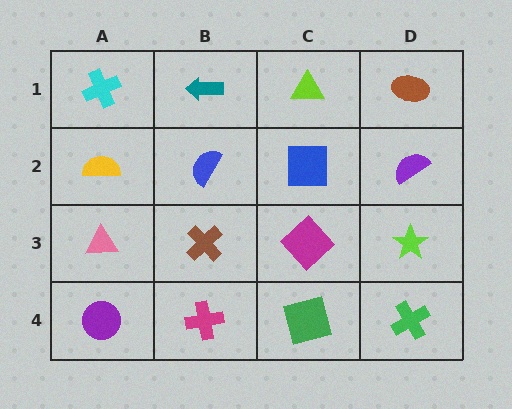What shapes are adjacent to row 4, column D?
A lime star (row 3, column D), a green square (row 4, column C).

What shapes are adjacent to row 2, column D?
A brown ellipse (row 1, column D), a lime star (row 3, column D), a blue square (row 2, column C).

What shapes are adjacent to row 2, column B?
A teal arrow (row 1, column B), a brown cross (row 3, column B), a yellow semicircle (row 2, column A), a blue square (row 2, column C).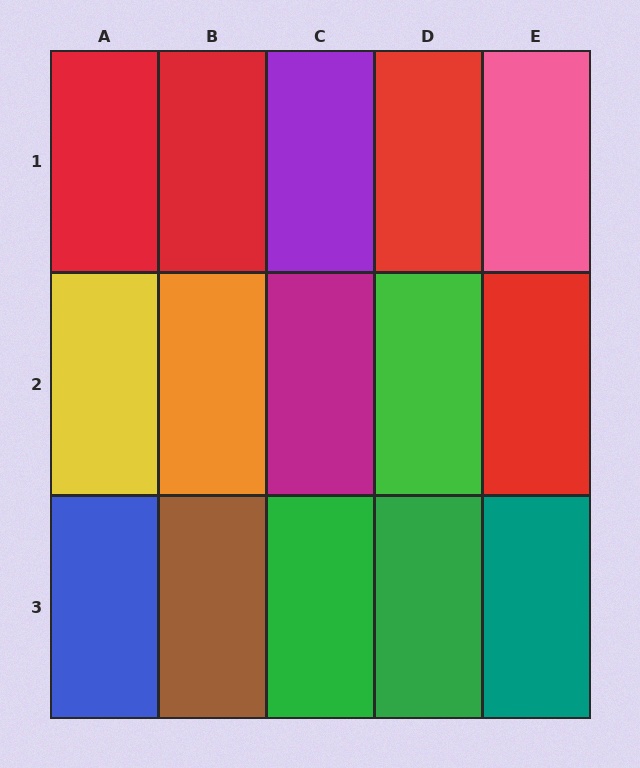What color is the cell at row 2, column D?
Green.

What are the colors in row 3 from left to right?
Blue, brown, green, green, teal.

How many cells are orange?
1 cell is orange.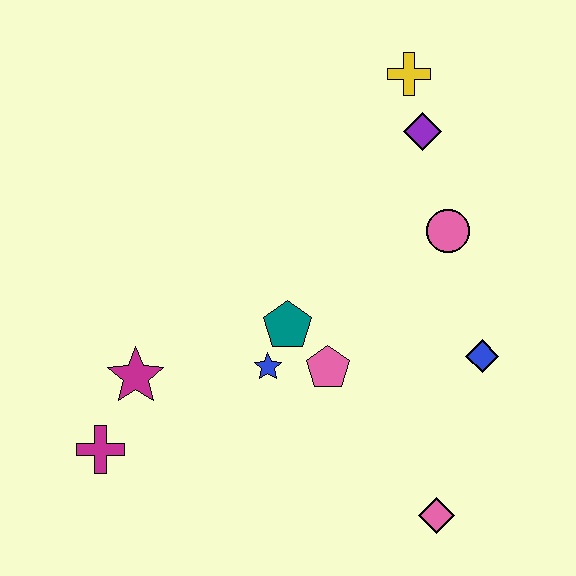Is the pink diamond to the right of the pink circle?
No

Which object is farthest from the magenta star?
The yellow cross is farthest from the magenta star.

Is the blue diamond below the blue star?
No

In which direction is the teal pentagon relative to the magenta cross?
The teal pentagon is to the right of the magenta cross.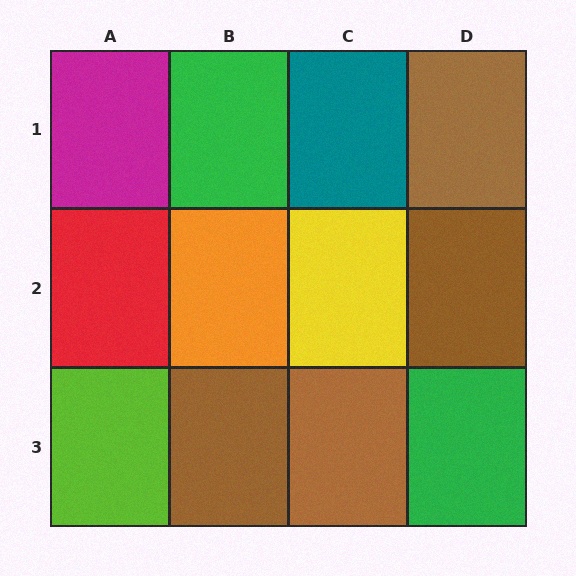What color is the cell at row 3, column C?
Brown.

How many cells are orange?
1 cell is orange.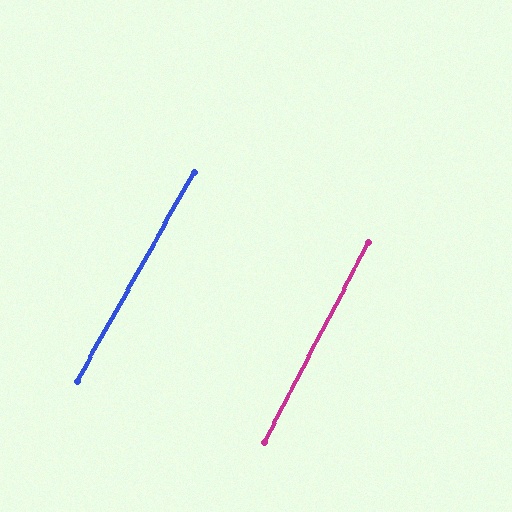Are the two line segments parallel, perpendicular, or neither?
Parallel — their directions differ by only 1.7°.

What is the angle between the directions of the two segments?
Approximately 2 degrees.